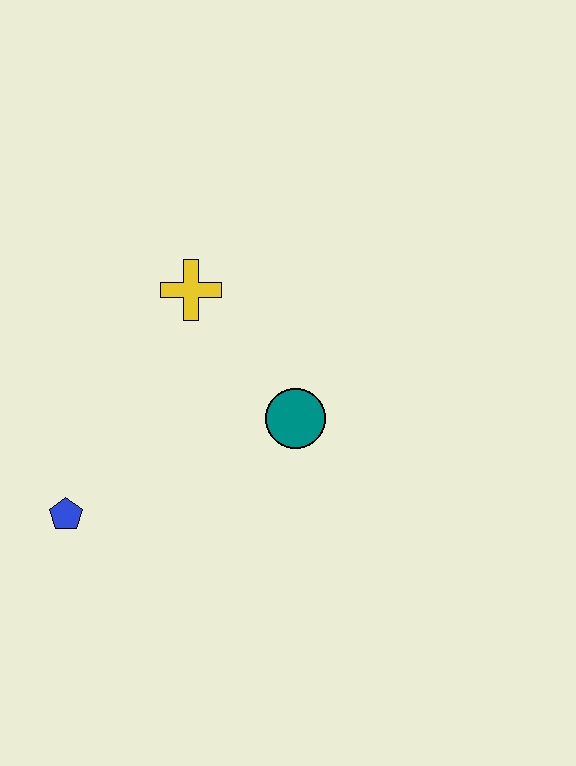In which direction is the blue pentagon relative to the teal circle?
The blue pentagon is to the left of the teal circle.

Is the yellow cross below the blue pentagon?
No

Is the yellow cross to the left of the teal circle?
Yes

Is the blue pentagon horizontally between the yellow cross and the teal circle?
No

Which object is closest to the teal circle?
The yellow cross is closest to the teal circle.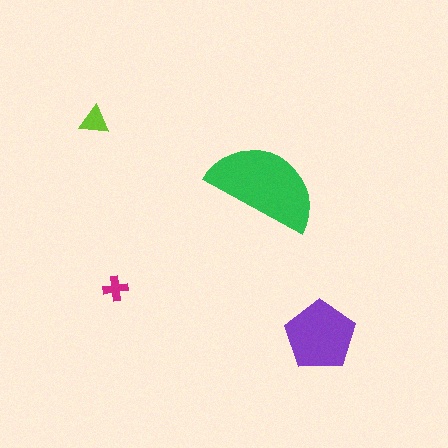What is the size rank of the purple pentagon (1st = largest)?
2nd.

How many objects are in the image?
There are 4 objects in the image.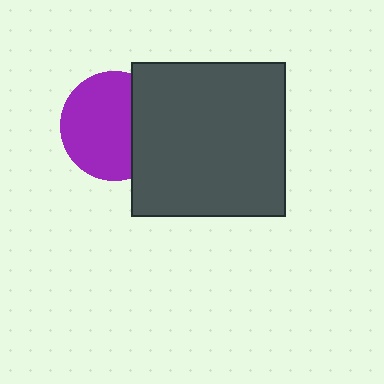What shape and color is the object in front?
The object in front is a dark gray square.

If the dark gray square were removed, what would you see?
You would see the complete purple circle.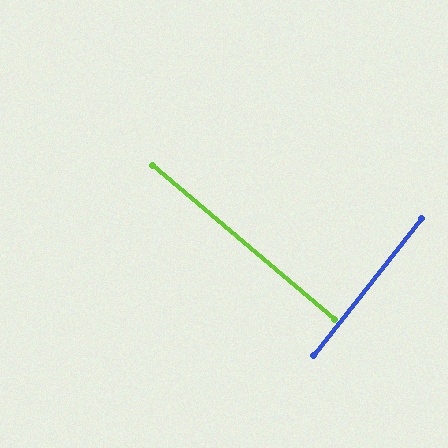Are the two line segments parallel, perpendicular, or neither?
Perpendicular — they meet at approximately 88°.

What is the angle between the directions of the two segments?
Approximately 88 degrees.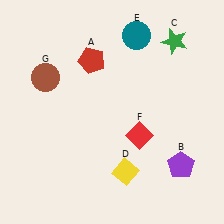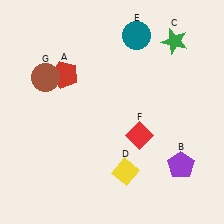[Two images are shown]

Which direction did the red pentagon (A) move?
The red pentagon (A) moved left.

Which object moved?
The red pentagon (A) moved left.